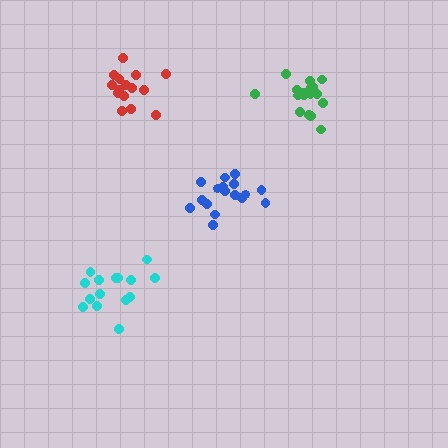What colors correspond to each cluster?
The clusters are colored: blue, red, green, cyan.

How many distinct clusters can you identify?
There are 4 distinct clusters.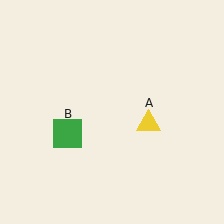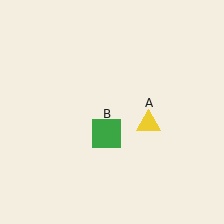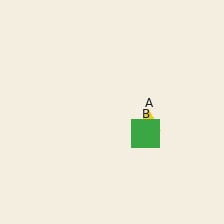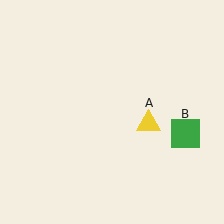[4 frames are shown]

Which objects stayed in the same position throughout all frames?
Yellow triangle (object A) remained stationary.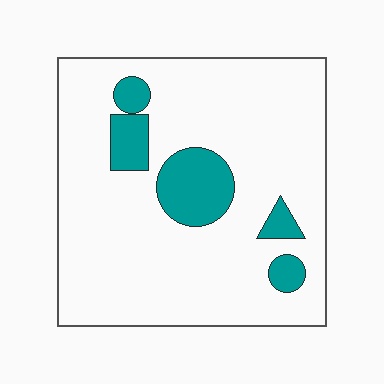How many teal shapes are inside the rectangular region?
5.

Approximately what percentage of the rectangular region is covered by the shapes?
Approximately 15%.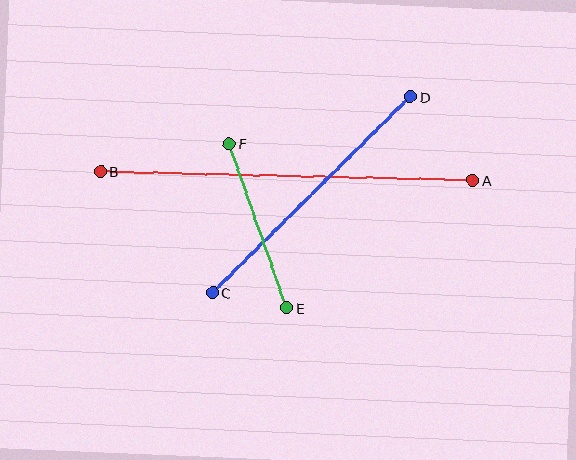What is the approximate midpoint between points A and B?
The midpoint is at approximately (287, 176) pixels.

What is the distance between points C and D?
The distance is approximately 278 pixels.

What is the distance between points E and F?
The distance is approximately 174 pixels.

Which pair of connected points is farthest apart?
Points A and B are farthest apart.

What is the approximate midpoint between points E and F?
The midpoint is at approximately (258, 226) pixels.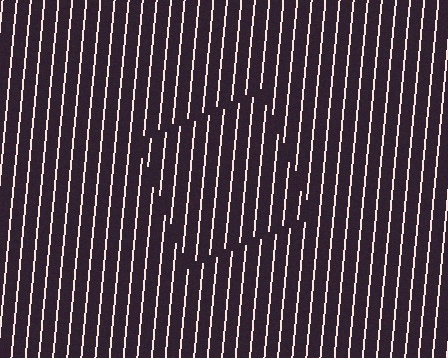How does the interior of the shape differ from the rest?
The interior of the shape contains the same grating, shifted by half a period — the contour is defined by the phase discontinuity where line-ends from the inner and outer gratings abut.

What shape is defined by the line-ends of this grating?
An illusory square. The interior of the shape contains the same grating, shifted by half a period — the contour is defined by the phase discontinuity where line-ends from the inner and outer gratings abut.